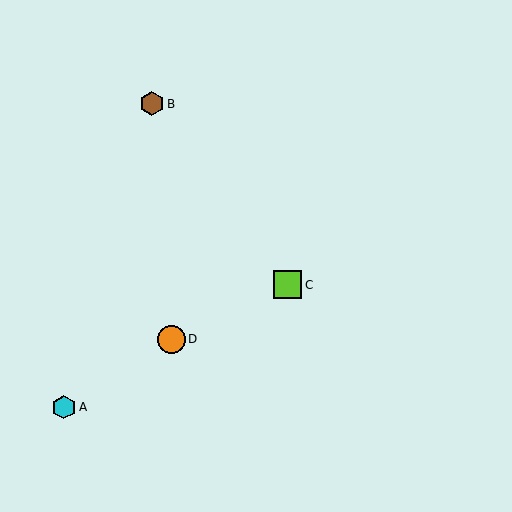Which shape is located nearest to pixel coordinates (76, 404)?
The cyan hexagon (labeled A) at (64, 407) is nearest to that location.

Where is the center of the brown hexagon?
The center of the brown hexagon is at (152, 104).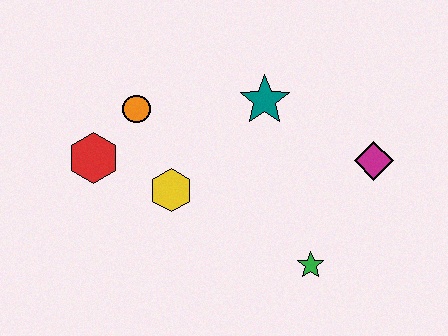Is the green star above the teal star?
No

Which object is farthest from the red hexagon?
The magenta diamond is farthest from the red hexagon.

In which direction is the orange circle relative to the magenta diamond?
The orange circle is to the left of the magenta diamond.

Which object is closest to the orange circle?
The red hexagon is closest to the orange circle.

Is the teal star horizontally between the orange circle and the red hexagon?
No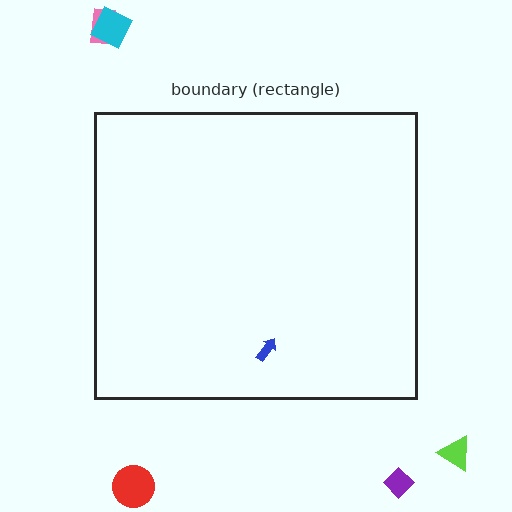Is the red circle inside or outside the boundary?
Outside.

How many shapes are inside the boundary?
1 inside, 5 outside.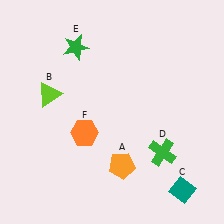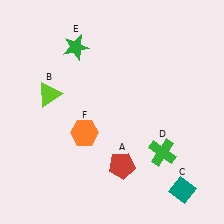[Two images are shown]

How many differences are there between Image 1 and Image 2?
There is 1 difference between the two images.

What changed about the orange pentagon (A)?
In Image 1, A is orange. In Image 2, it changed to red.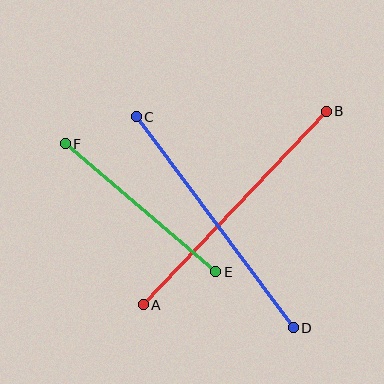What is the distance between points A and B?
The distance is approximately 266 pixels.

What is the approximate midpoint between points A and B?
The midpoint is at approximately (235, 208) pixels.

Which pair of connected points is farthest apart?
Points A and B are farthest apart.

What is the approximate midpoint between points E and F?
The midpoint is at approximately (140, 208) pixels.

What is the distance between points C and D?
The distance is approximately 263 pixels.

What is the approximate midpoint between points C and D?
The midpoint is at approximately (215, 222) pixels.